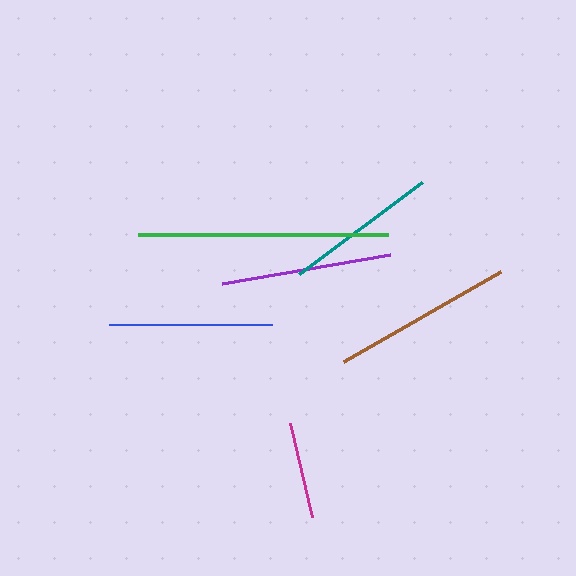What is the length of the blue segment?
The blue segment is approximately 163 pixels long.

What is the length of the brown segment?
The brown segment is approximately 181 pixels long.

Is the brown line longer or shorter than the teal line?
The brown line is longer than the teal line.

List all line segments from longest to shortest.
From longest to shortest: green, brown, purple, blue, teal, magenta.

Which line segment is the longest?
The green line is the longest at approximately 250 pixels.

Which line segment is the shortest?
The magenta line is the shortest at approximately 96 pixels.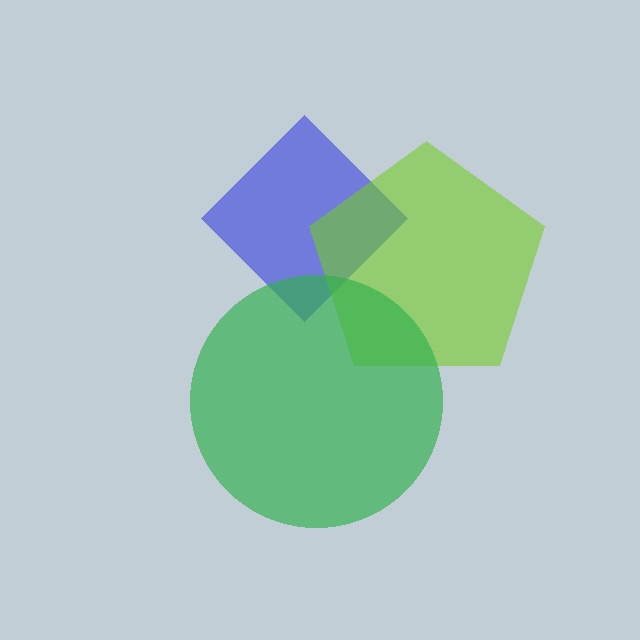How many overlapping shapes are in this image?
There are 3 overlapping shapes in the image.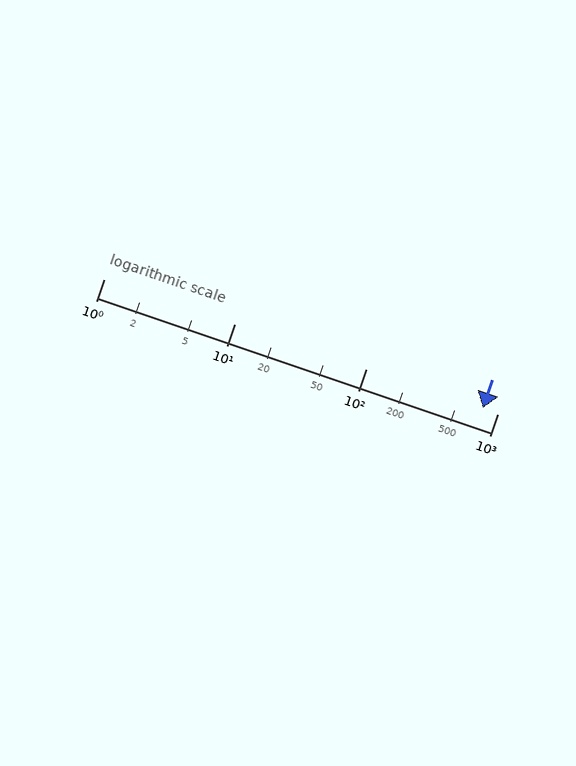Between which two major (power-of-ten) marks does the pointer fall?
The pointer is between 100 and 1000.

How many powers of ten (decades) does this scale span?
The scale spans 3 decades, from 1 to 1000.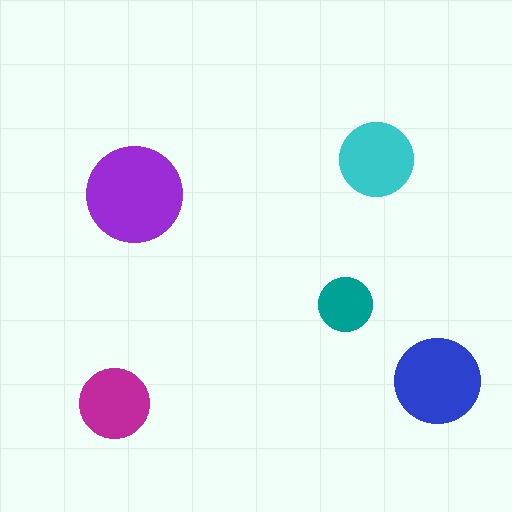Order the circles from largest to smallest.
the purple one, the blue one, the cyan one, the magenta one, the teal one.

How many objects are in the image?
There are 5 objects in the image.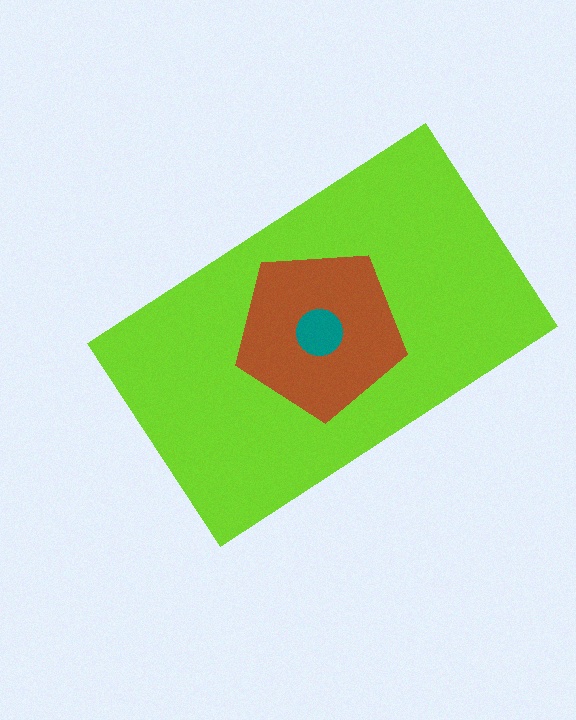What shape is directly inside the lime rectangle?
The brown pentagon.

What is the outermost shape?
The lime rectangle.